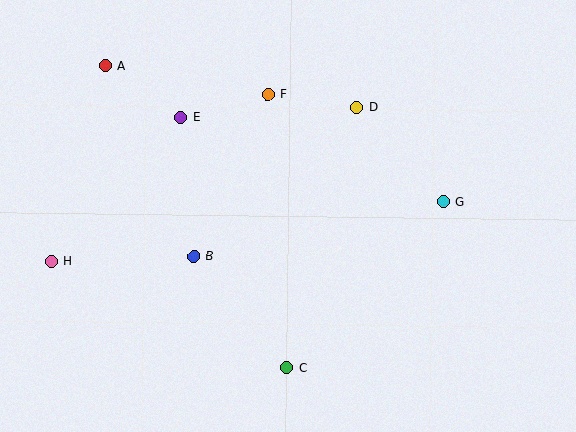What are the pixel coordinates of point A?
Point A is at (105, 66).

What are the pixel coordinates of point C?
Point C is at (287, 368).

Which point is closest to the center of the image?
Point B at (194, 256) is closest to the center.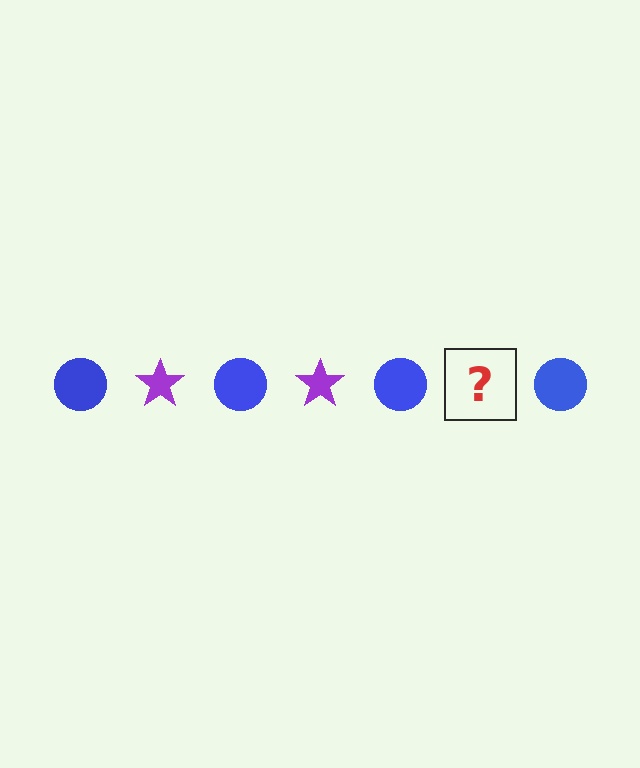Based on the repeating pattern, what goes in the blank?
The blank should be a purple star.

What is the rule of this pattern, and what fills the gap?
The rule is that the pattern alternates between blue circle and purple star. The gap should be filled with a purple star.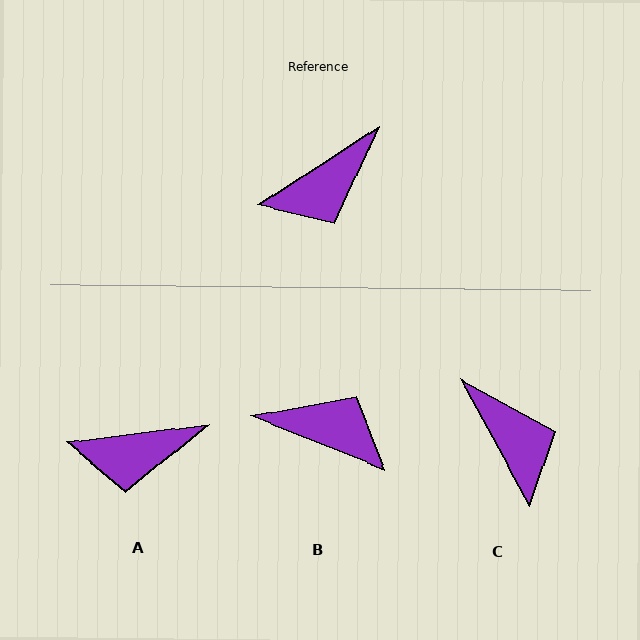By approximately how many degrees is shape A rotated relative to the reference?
Approximately 26 degrees clockwise.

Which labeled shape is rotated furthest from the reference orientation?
B, about 125 degrees away.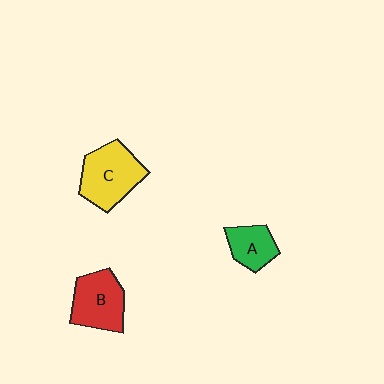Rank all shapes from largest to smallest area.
From largest to smallest: C (yellow), B (red), A (green).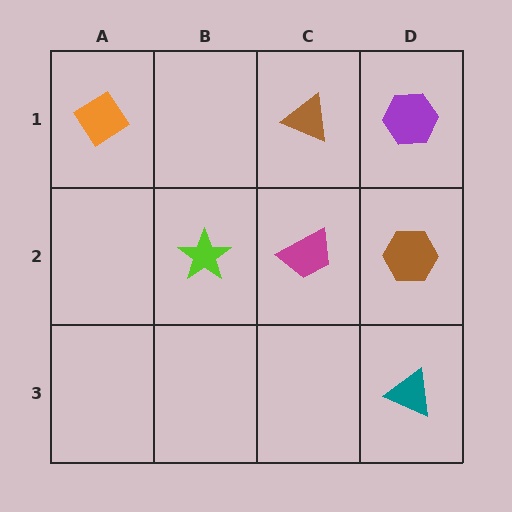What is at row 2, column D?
A brown hexagon.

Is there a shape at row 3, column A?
No, that cell is empty.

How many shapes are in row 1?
3 shapes.